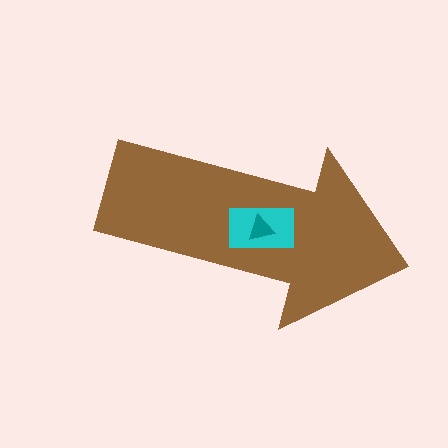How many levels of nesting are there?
3.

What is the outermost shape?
The brown arrow.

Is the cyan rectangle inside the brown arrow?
Yes.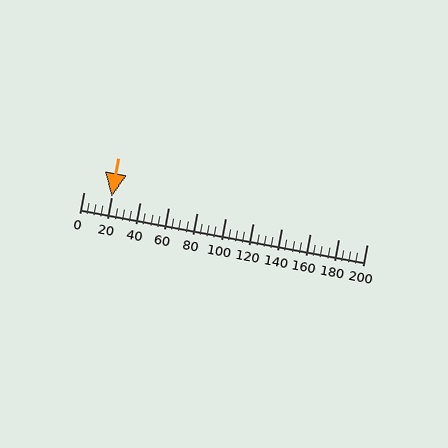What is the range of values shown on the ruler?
The ruler shows values from 0 to 200.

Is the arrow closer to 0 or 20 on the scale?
The arrow is closer to 20.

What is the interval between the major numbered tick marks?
The major tick marks are spaced 20 units apart.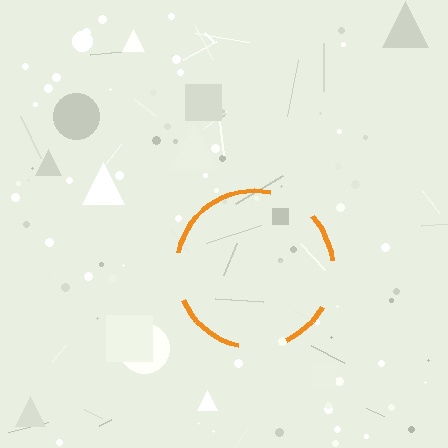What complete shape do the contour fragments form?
The contour fragments form a circle.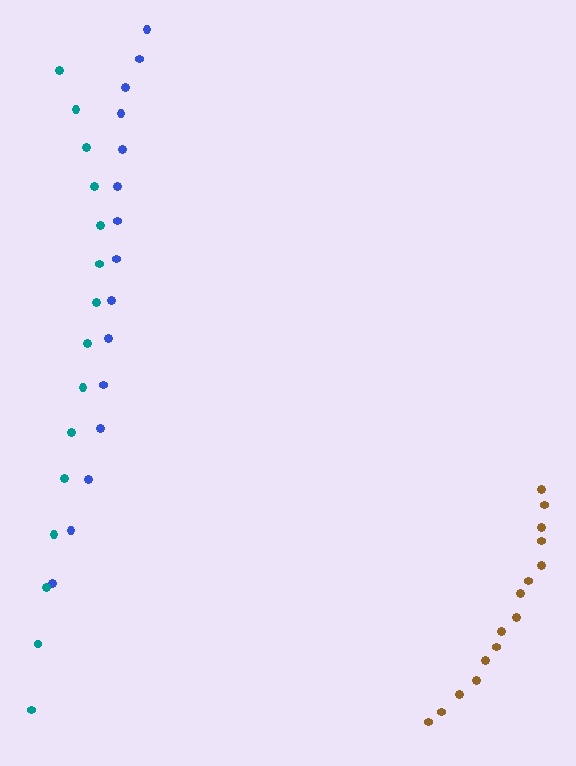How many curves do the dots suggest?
There are 3 distinct paths.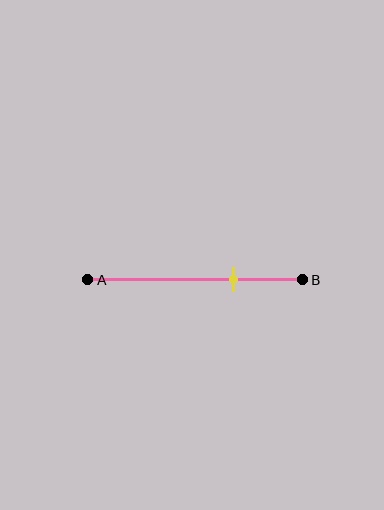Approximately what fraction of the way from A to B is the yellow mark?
The yellow mark is approximately 70% of the way from A to B.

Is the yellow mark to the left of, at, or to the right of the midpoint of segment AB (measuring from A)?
The yellow mark is to the right of the midpoint of segment AB.